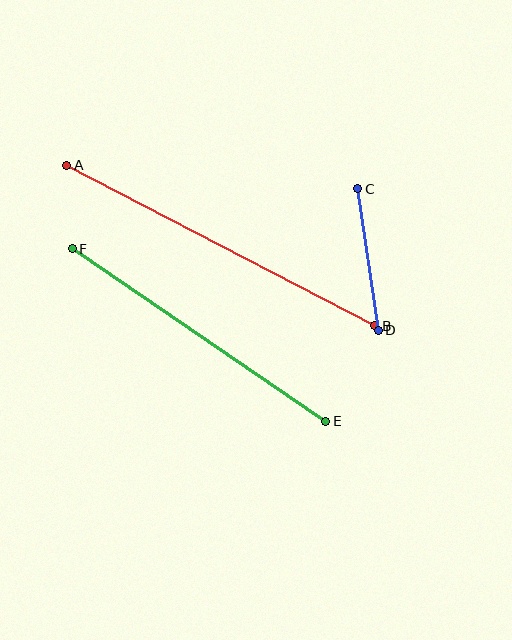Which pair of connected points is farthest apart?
Points A and B are farthest apart.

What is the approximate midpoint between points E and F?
The midpoint is at approximately (199, 335) pixels.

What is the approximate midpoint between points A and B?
The midpoint is at approximately (221, 245) pixels.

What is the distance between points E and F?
The distance is approximately 307 pixels.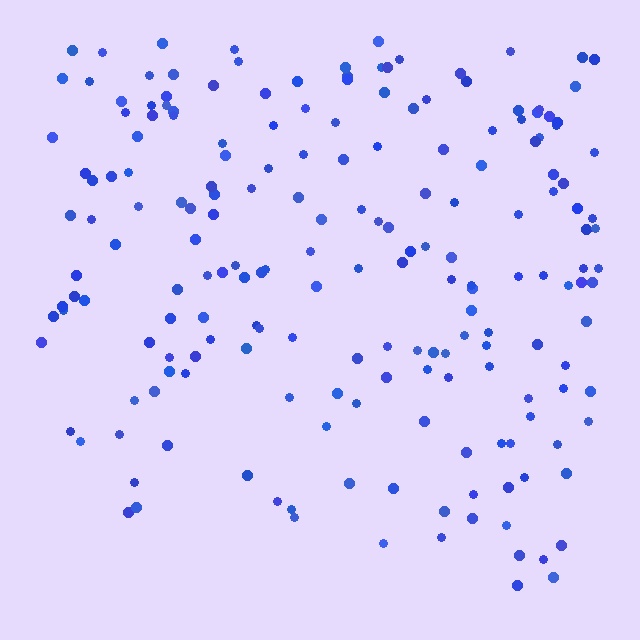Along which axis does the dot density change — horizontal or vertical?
Vertical.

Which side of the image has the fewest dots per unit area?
The bottom.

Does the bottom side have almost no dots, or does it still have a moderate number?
Still a moderate number, just noticeably fewer than the top.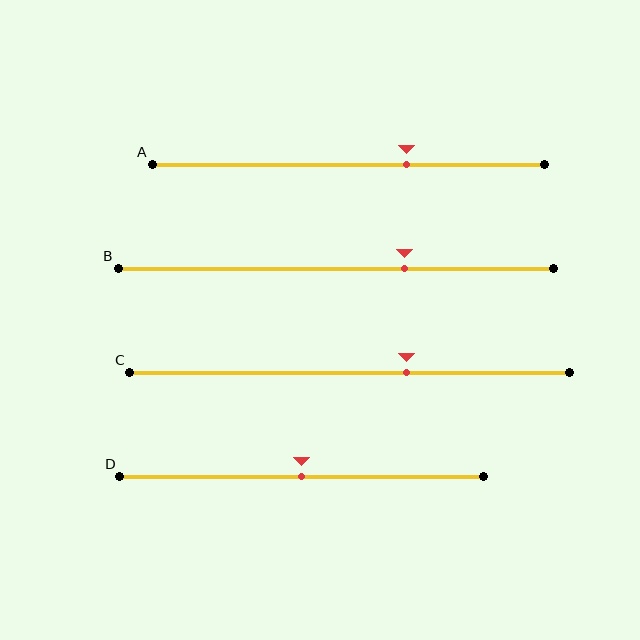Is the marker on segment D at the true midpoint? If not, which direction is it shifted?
Yes, the marker on segment D is at the true midpoint.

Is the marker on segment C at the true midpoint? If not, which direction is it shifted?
No, the marker on segment C is shifted to the right by about 13% of the segment length.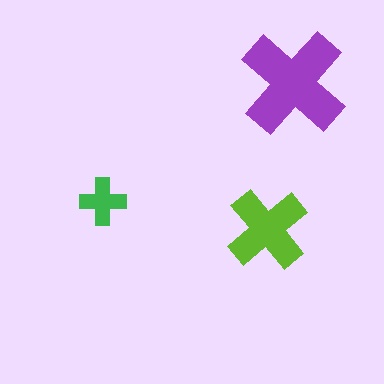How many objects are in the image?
There are 3 objects in the image.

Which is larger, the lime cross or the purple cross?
The purple one.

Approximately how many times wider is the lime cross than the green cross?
About 2 times wider.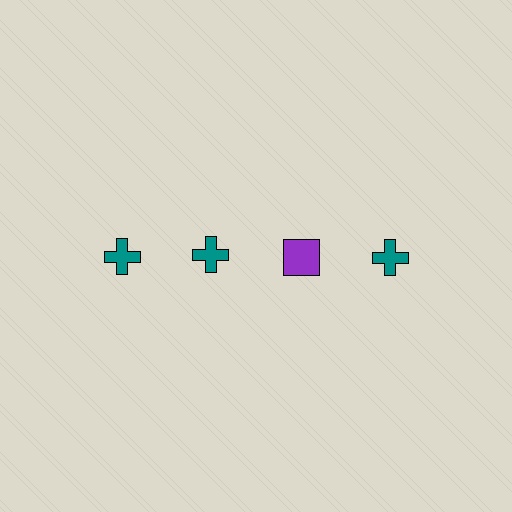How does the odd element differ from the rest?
It differs in both color (purple instead of teal) and shape (square instead of cross).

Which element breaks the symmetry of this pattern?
The purple square in the top row, center column breaks the symmetry. All other shapes are teal crosses.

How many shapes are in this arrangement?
There are 4 shapes arranged in a grid pattern.